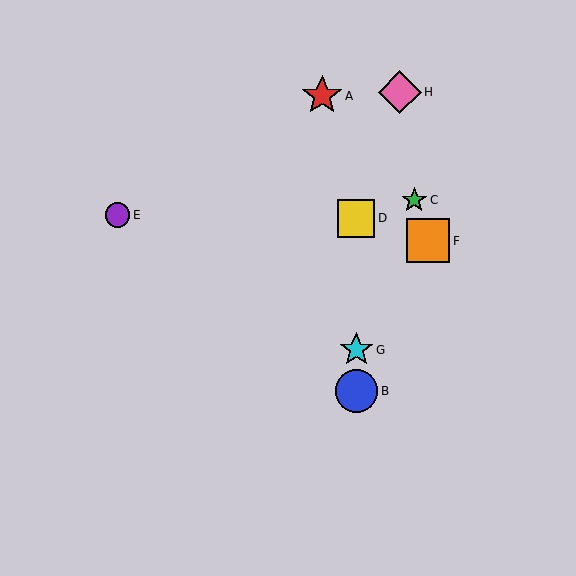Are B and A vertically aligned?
No, B is at x≈356 and A is at x≈322.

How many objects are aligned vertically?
3 objects (B, D, G) are aligned vertically.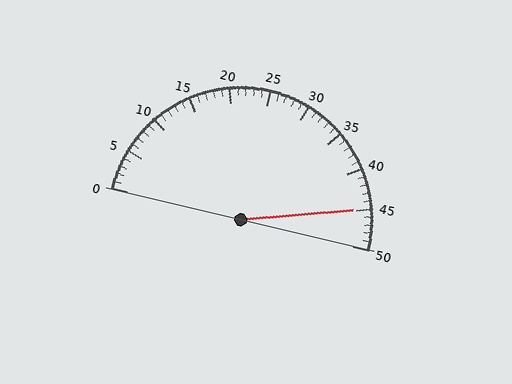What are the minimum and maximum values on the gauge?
The gauge ranges from 0 to 50.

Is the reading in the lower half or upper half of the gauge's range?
The reading is in the upper half of the range (0 to 50).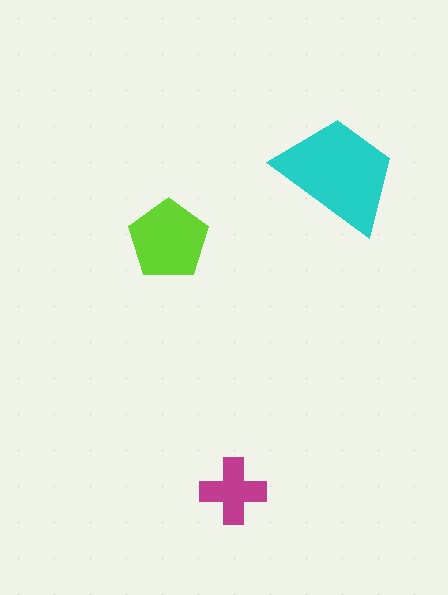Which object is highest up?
The cyan trapezoid is topmost.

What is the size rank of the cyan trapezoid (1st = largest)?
1st.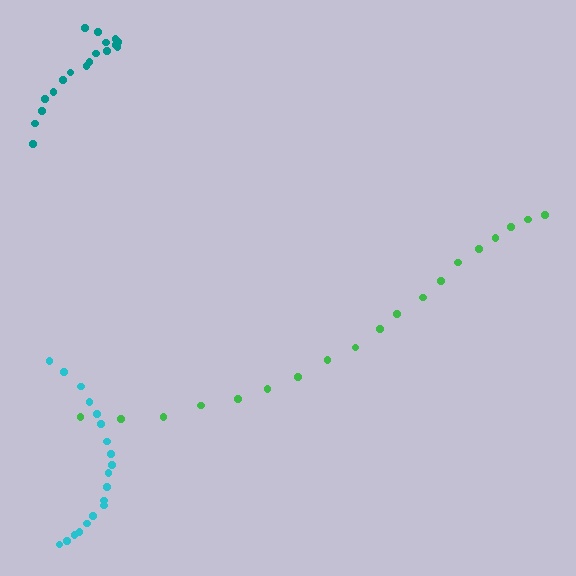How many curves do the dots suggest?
There are 3 distinct paths.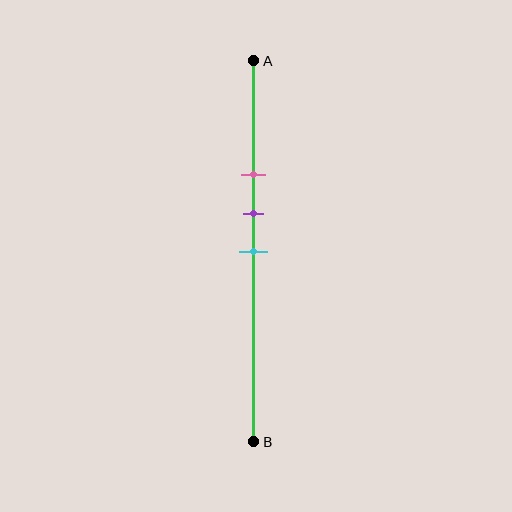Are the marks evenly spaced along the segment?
Yes, the marks are approximately evenly spaced.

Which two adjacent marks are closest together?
The purple and cyan marks are the closest adjacent pair.